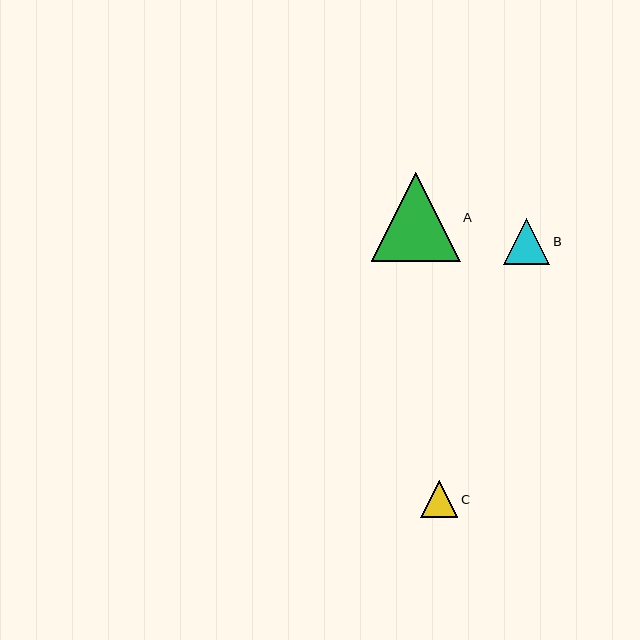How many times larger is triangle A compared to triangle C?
Triangle A is approximately 2.4 times the size of triangle C.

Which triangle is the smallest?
Triangle C is the smallest with a size of approximately 37 pixels.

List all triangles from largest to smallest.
From largest to smallest: A, B, C.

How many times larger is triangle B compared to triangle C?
Triangle B is approximately 1.2 times the size of triangle C.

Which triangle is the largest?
Triangle A is the largest with a size of approximately 89 pixels.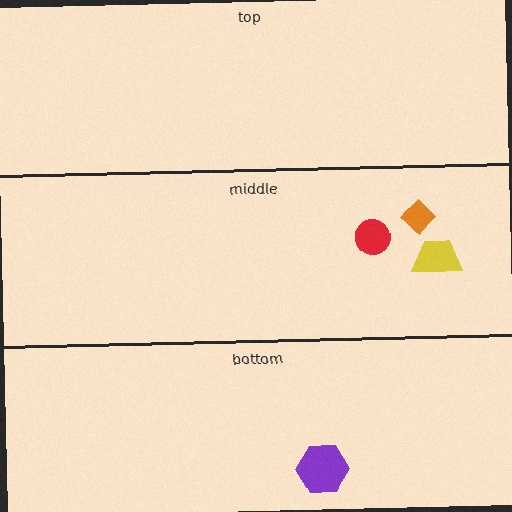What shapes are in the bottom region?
The purple hexagon.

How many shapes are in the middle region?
3.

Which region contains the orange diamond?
The middle region.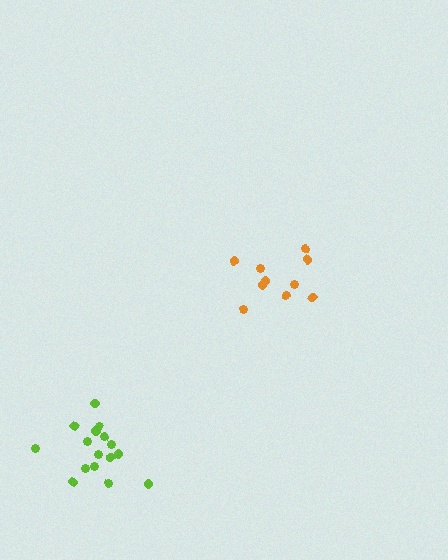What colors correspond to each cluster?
The clusters are colored: lime, orange.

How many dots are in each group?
Group 1: 16 dots, Group 2: 10 dots (26 total).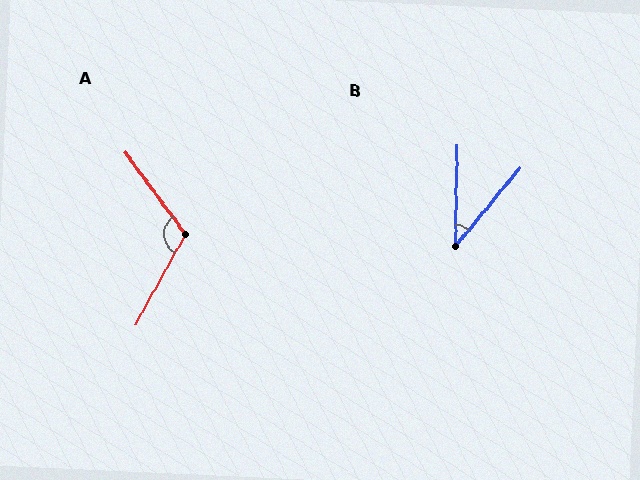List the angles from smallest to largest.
B (38°), A (115°).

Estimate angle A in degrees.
Approximately 115 degrees.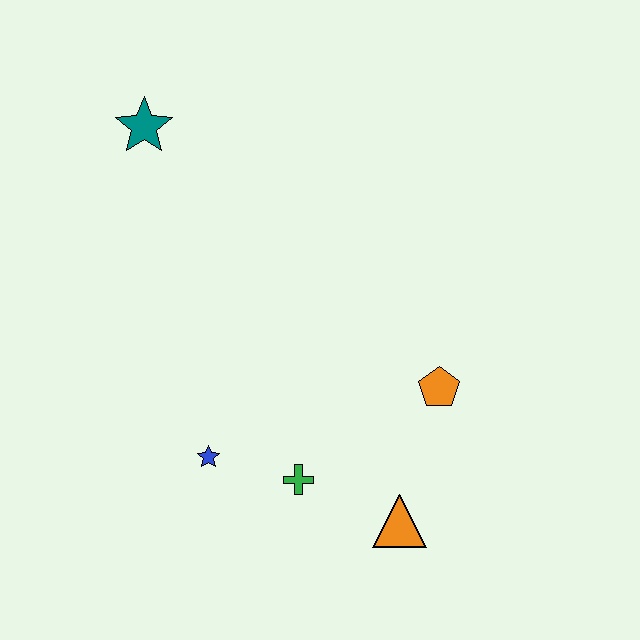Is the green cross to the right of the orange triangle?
No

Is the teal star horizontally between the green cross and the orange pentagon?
No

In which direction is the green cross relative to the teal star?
The green cross is below the teal star.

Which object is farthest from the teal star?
The orange triangle is farthest from the teal star.